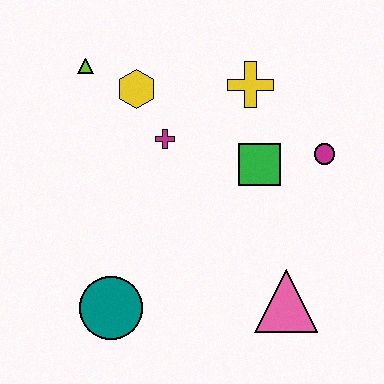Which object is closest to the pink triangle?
The green square is closest to the pink triangle.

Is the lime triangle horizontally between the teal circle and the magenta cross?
No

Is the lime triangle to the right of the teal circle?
No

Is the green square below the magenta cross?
Yes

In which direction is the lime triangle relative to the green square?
The lime triangle is to the left of the green square.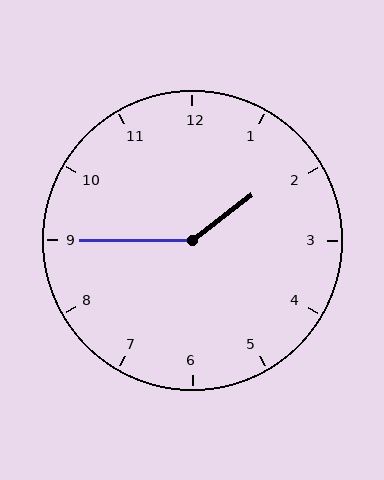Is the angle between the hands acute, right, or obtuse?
It is obtuse.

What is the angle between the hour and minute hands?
Approximately 142 degrees.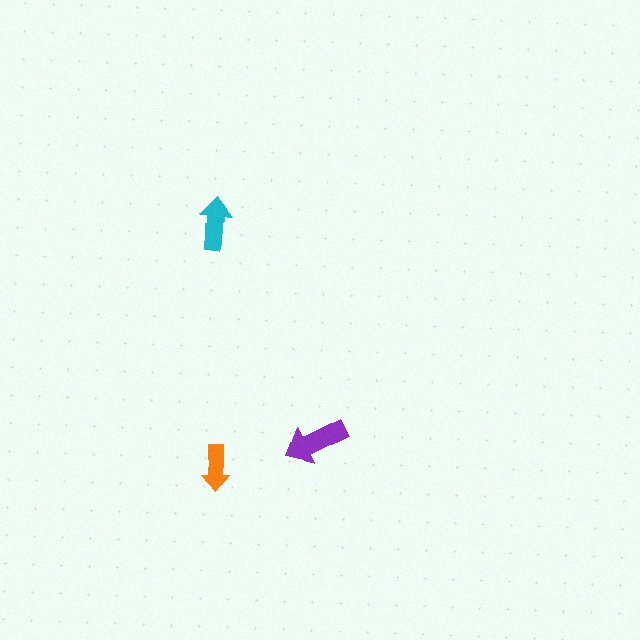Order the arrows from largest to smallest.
the purple one, the cyan one, the orange one.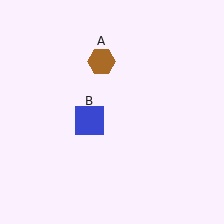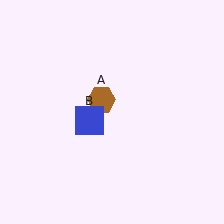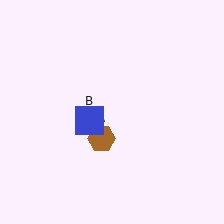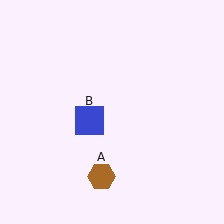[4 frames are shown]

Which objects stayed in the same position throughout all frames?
Blue square (object B) remained stationary.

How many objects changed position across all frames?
1 object changed position: brown hexagon (object A).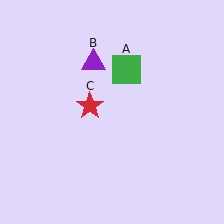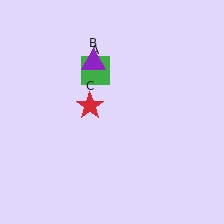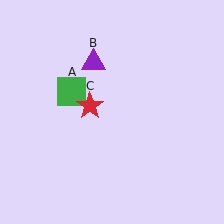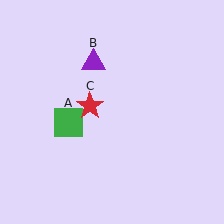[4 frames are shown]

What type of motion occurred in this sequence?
The green square (object A) rotated counterclockwise around the center of the scene.